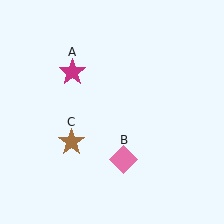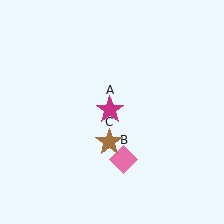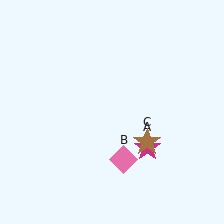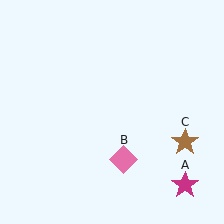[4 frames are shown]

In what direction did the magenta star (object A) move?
The magenta star (object A) moved down and to the right.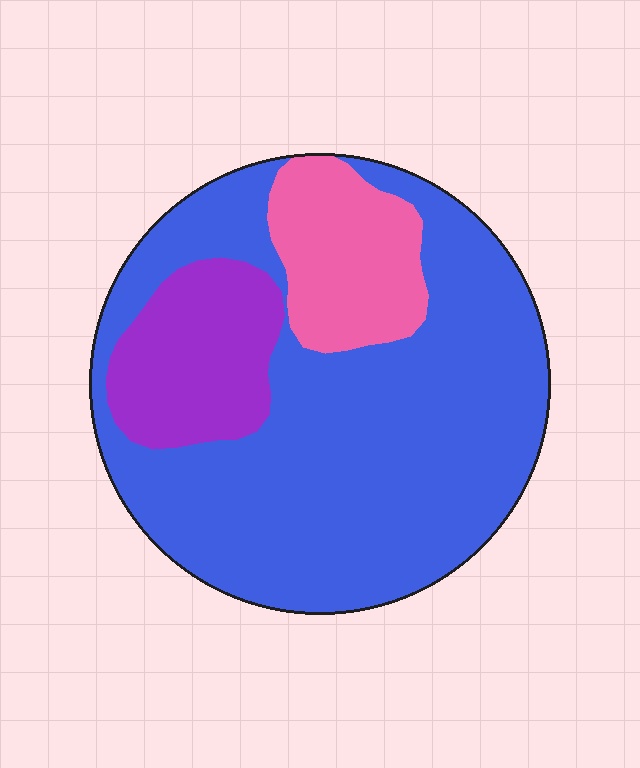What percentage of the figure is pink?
Pink takes up less than a quarter of the figure.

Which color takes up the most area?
Blue, at roughly 70%.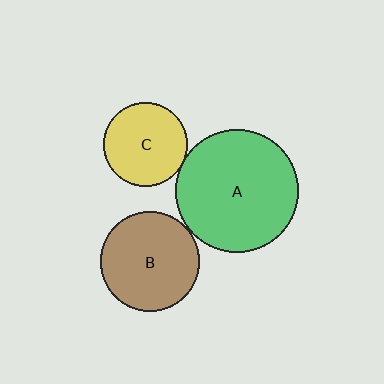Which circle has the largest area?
Circle A (green).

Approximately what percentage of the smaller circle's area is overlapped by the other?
Approximately 5%.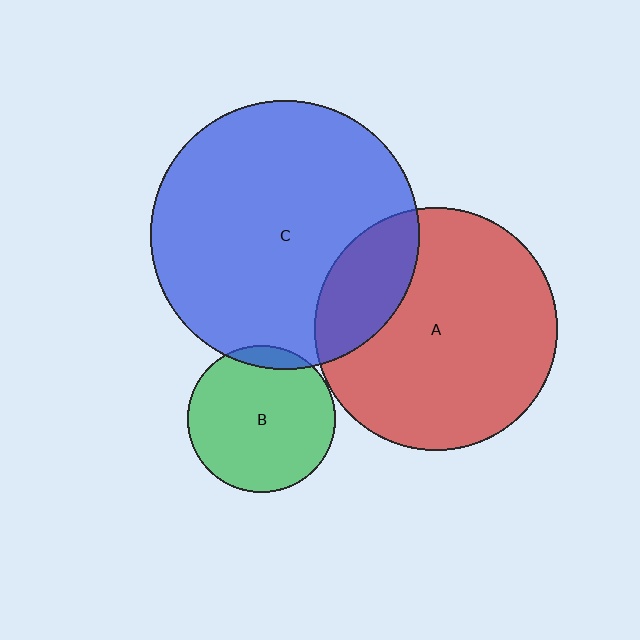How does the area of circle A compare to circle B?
Approximately 2.7 times.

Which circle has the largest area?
Circle C (blue).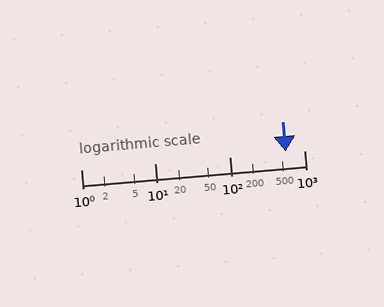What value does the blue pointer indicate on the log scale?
The pointer indicates approximately 570.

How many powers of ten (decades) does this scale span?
The scale spans 3 decades, from 1 to 1000.